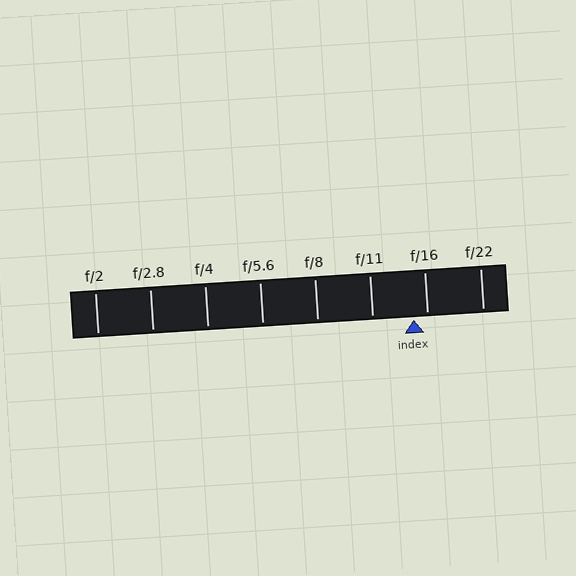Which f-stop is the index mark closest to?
The index mark is closest to f/16.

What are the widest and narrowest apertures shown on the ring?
The widest aperture shown is f/2 and the narrowest is f/22.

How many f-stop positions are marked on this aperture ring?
There are 8 f-stop positions marked.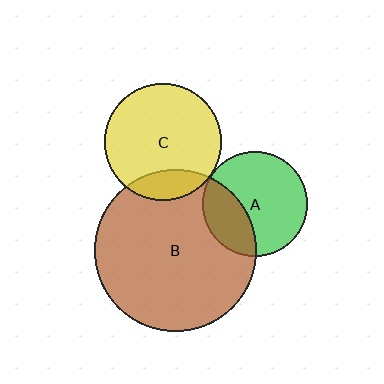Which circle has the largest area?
Circle B (brown).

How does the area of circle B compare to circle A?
Approximately 2.4 times.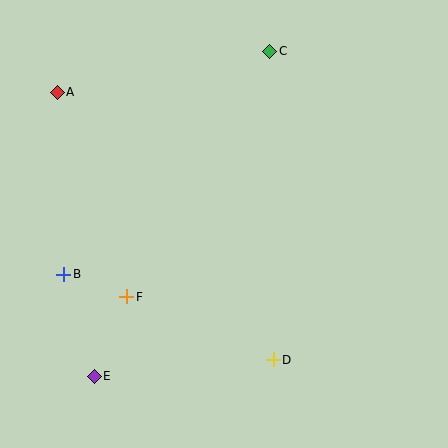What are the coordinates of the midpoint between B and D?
The midpoint between B and D is at (168, 317).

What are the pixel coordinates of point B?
Point B is at (64, 274).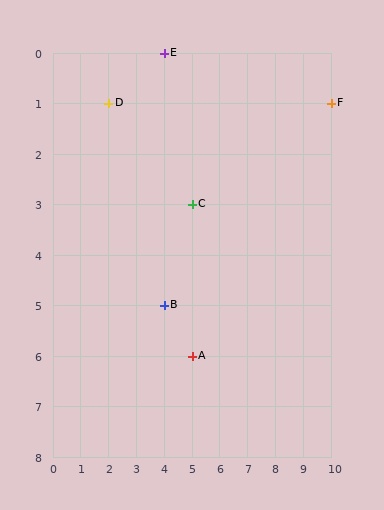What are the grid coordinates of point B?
Point B is at grid coordinates (4, 5).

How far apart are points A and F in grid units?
Points A and F are 5 columns and 5 rows apart (about 7.1 grid units diagonally).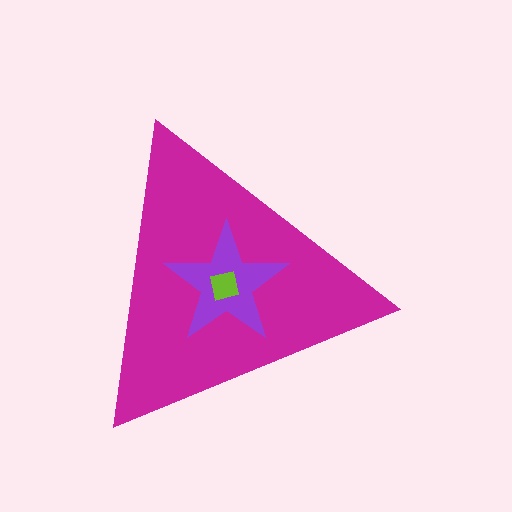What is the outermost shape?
The magenta triangle.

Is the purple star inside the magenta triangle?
Yes.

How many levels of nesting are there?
3.